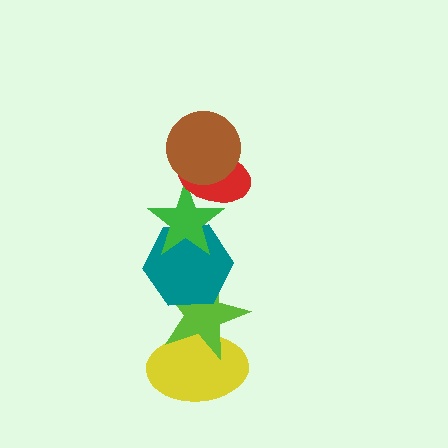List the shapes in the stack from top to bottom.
From top to bottom: the brown circle, the red ellipse, the green star, the teal hexagon, the lime star, the yellow ellipse.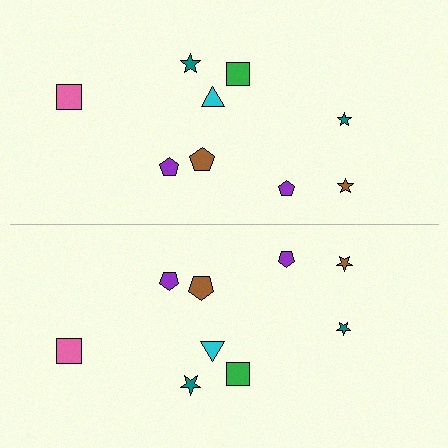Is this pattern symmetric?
Yes, this pattern has bilateral (reflection) symmetry.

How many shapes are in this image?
There are 18 shapes in this image.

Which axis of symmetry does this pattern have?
The pattern has a horizontal axis of symmetry running through the center of the image.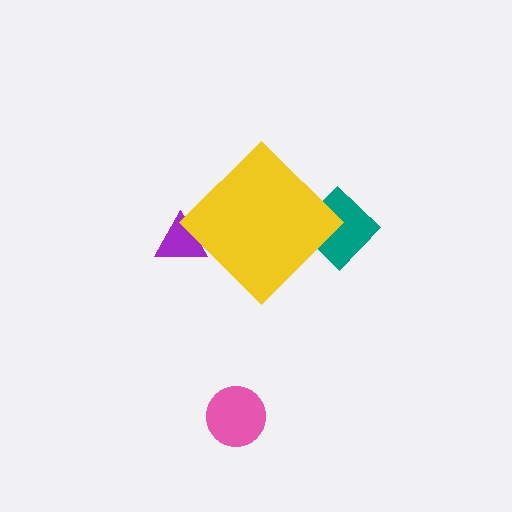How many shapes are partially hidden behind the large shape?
2 shapes are partially hidden.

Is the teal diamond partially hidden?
Yes, the teal diamond is partially hidden behind the yellow diamond.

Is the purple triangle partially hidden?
Yes, the purple triangle is partially hidden behind the yellow diamond.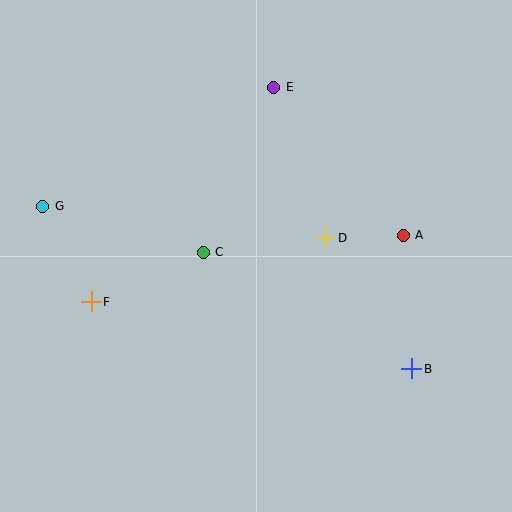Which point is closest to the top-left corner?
Point G is closest to the top-left corner.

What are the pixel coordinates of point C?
Point C is at (203, 252).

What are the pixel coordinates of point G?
Point G is at (43, 206).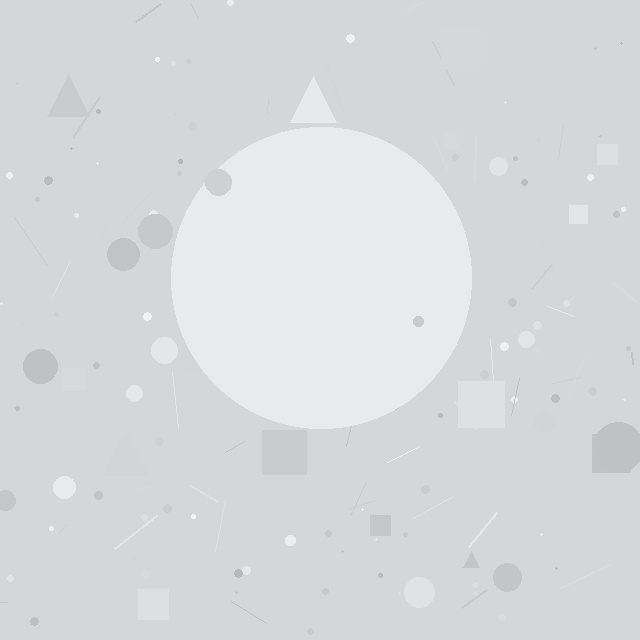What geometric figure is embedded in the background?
A circle is embedded in the background.